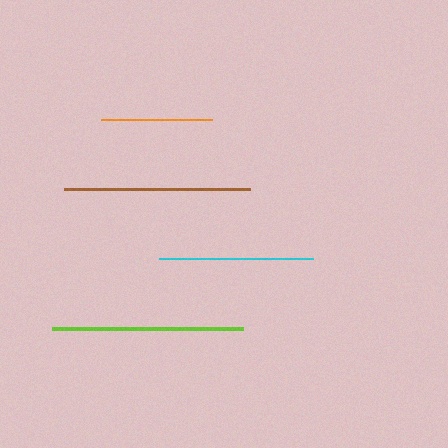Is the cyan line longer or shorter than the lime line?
The lime line is longer than the cyan line.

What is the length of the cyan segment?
The cyan segment is approximately 154 pixels long.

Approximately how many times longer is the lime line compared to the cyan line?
The lime line is approximately 1.2 times the length of the cyan line.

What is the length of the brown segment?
The brown segment is approximately 187 pixels long.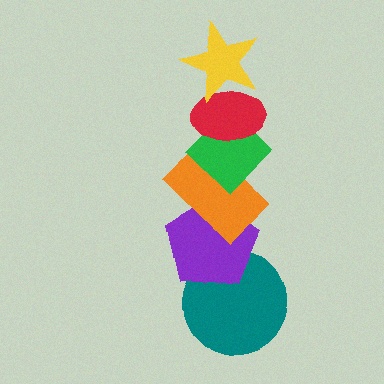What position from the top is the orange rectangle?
The orange rectangle is 4th from the top.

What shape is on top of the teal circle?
The purple pentagon is on top of the teal circle.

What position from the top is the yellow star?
The yellow star is 1st from the top.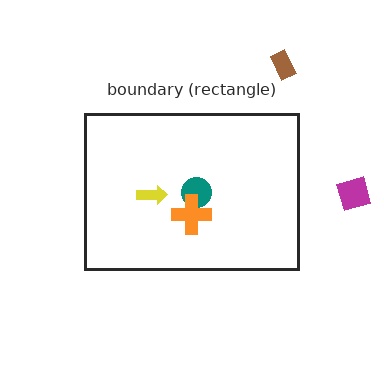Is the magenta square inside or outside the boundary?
Outside.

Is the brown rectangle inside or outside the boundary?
Outside.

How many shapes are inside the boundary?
3 inside, 2 outside.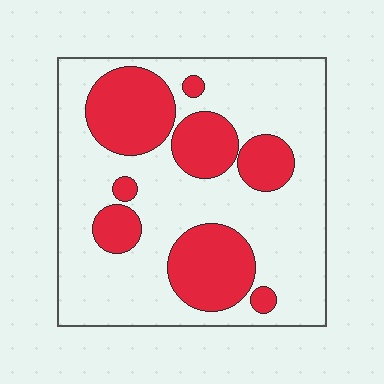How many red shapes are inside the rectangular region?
8.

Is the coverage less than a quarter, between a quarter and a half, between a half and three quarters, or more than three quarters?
Between a quarter and a half.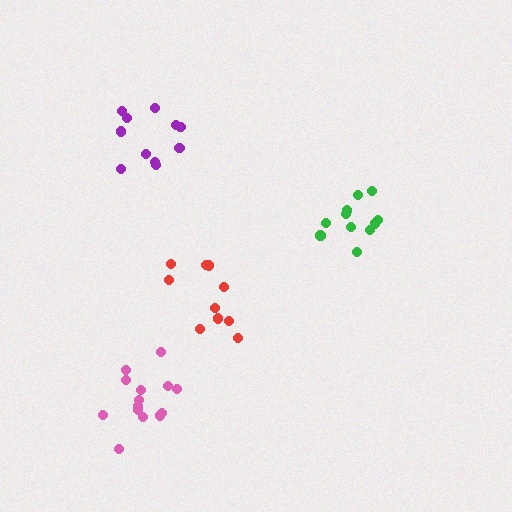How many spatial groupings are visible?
There are 4 spatial groupings.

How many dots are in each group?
Group 1: 10 dots, Group 2: 14 dots, Group 3: 12 dots, Group 4: 11 dots (47 total).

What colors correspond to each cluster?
The clusters are colored: red, pink, purple, green.